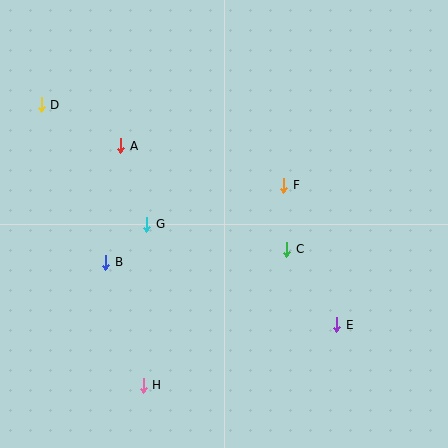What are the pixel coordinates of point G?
Point G is at (147, 224).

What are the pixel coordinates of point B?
Point B is at (106, 262).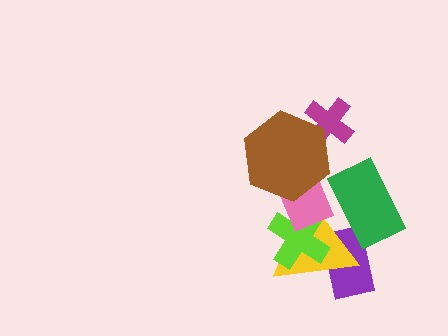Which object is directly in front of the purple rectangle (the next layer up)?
The yellow triangle is directly in front of the purple rectangle.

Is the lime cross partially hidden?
Yes, it is partially covered by another shape.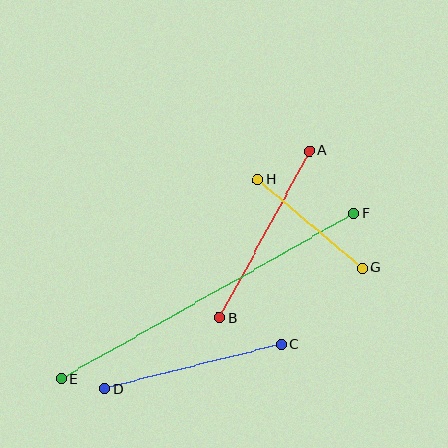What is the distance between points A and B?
The distance is approximately 190 pixels.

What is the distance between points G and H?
The distance is approximately 136 pixels.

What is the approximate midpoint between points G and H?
The midpoint is at approximately (310, 224) pixels.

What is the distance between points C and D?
The distance is approximately 182 pixels.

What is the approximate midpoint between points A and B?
The midpoint is at approximately (264, 234) pixels.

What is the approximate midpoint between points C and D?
The midpoint is at approximately (193, 367) pixels.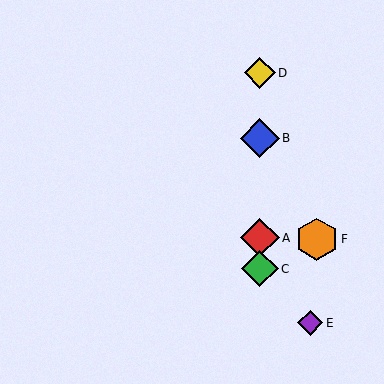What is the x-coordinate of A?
Object A is at x≈260.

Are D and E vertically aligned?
No, D is at x≈260 and E is at x≈310.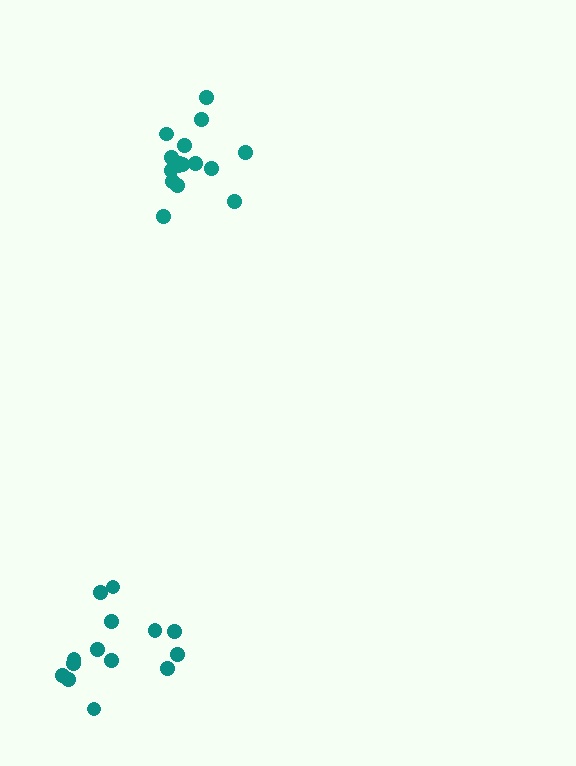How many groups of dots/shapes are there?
There are 2 groups.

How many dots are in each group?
Group 1: 14 dots, Group 2: 16 dots (30 total).